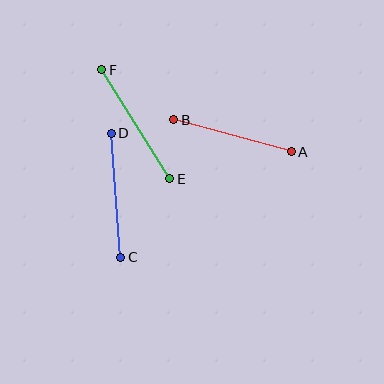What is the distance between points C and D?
The distance is approximately 124 pixels.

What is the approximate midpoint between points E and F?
The midpoint is at approximately (136, 124) pixels.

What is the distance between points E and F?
The distance is approximately 129 pixels.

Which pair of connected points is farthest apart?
Points E and F are farthest apart.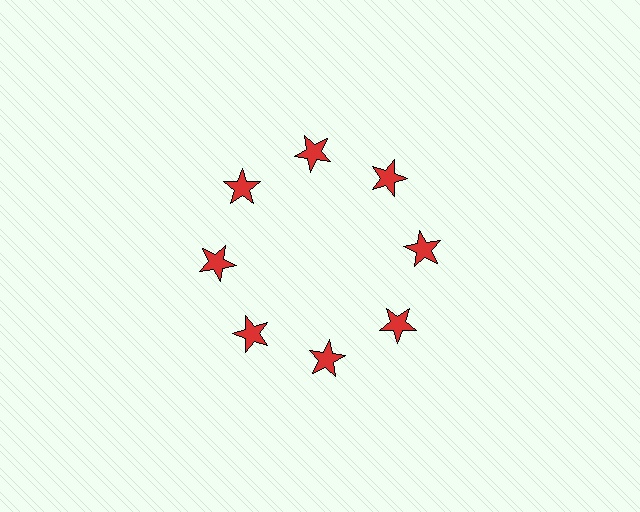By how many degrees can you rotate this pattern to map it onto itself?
The pattern maps onto itself every 45 degrees of rotation.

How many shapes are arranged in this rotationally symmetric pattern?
There are 8 shapes, arranged in 8 groups of 1.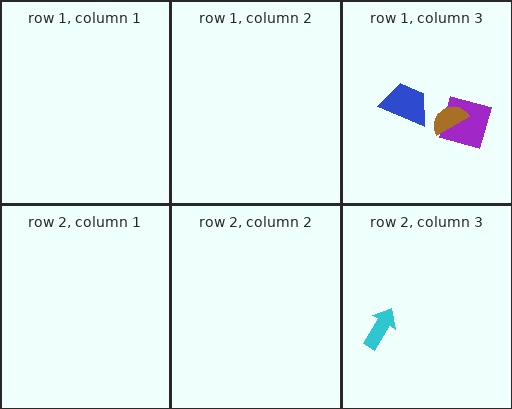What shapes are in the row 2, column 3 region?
The cyan arrow.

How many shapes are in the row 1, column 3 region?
3.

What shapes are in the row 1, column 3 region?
The purple square, the blue trapezoid, the brown semicircle.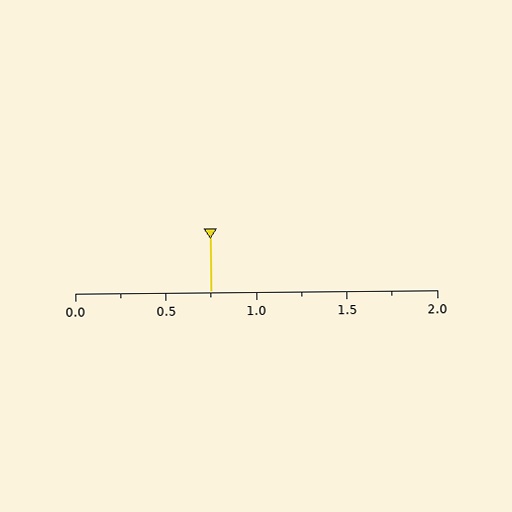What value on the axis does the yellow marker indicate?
The marker indicates approximately 0.75.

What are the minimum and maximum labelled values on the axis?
The axis runs from 0.0 to 2.0.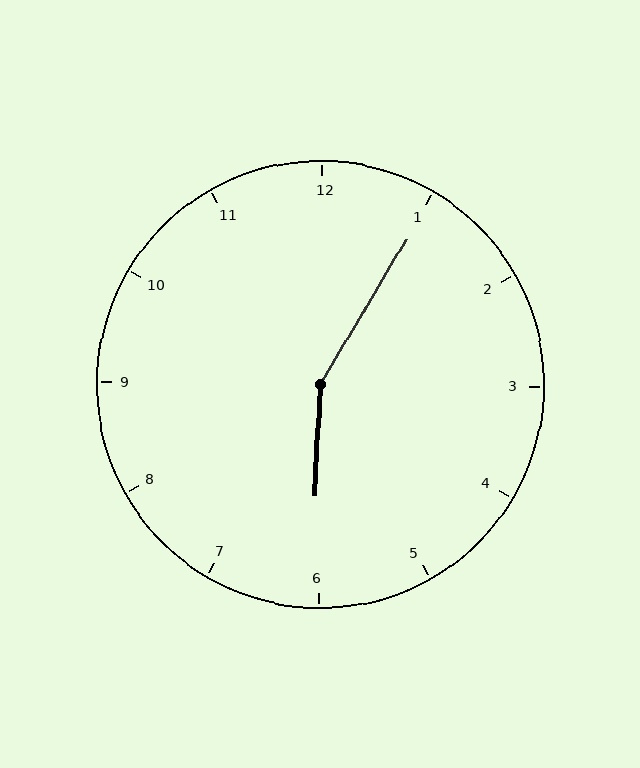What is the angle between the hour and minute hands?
Approximately 152 degrees.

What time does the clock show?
6:05.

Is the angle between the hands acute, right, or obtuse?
It is obtuse.